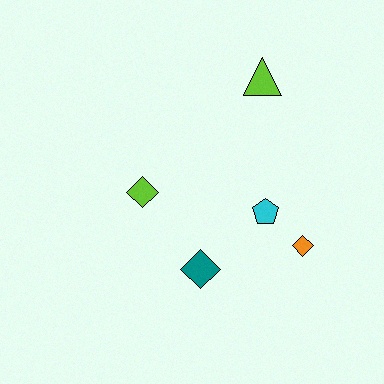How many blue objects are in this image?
There are no blue objects.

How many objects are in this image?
There are 5 objects.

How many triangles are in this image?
There is 1 triangle.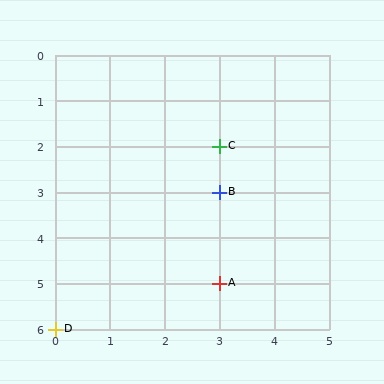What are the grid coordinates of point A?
Point A is at grid coordinates (3, 5).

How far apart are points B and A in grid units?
Points B and A are 2 rows apart.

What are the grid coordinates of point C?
Point C is at grid coordinates (3, 2).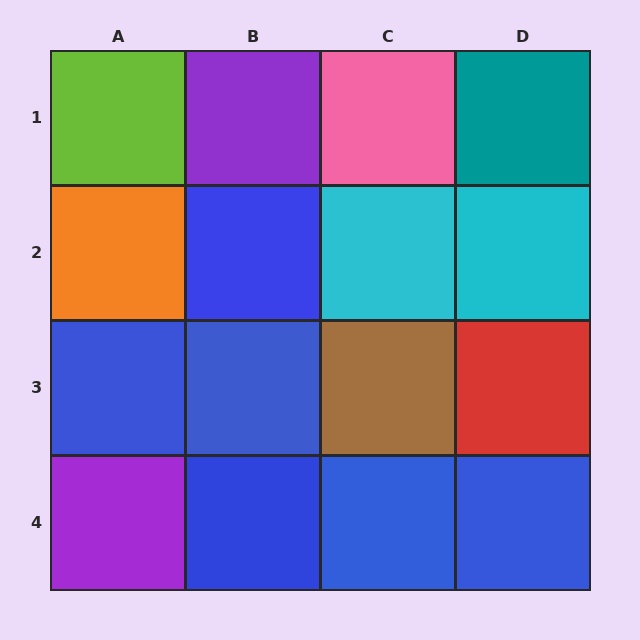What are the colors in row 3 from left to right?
Blue, blue, brown, red.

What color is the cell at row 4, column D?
Blue.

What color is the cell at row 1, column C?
Pink.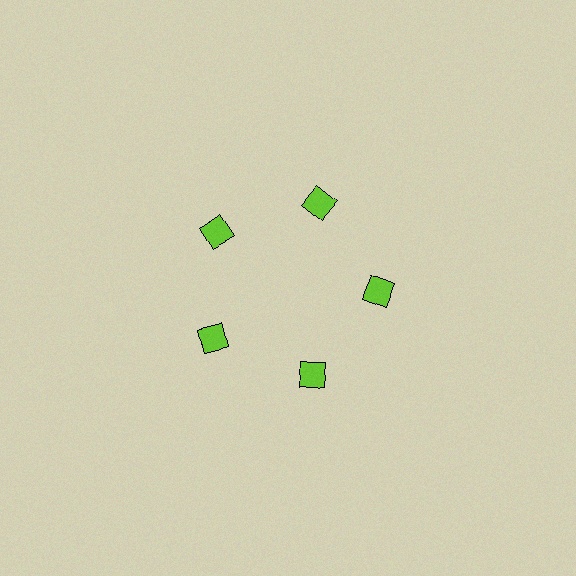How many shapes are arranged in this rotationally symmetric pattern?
There are 5 shapes, arranged in 5 groups of 1.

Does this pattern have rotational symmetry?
Yes, this pattern has 5-fold rotational symmetry. It looks the same after rotating 72 degrees around the center.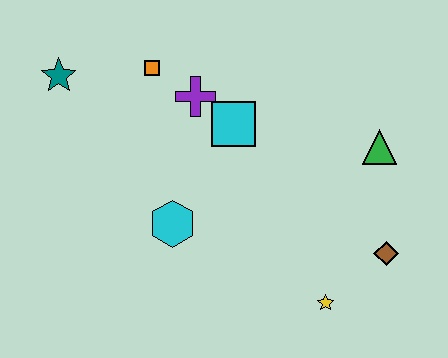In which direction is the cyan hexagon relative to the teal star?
The cyan hexagon is below the teal star.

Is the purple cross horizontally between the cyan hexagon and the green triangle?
Yes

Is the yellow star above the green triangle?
No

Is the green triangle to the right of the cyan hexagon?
Yes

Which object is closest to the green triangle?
The brown diamond is closest to the green triangle.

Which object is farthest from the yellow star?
The teal star is farthest from the yellow star.